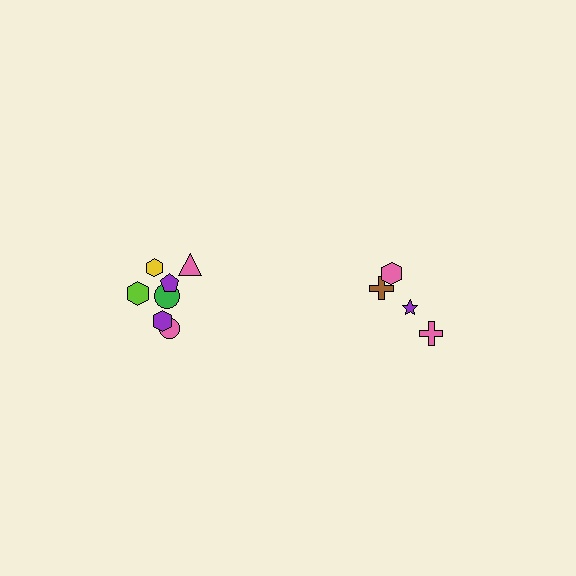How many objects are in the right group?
There are 4 objects.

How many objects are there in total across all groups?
There are 11 objects.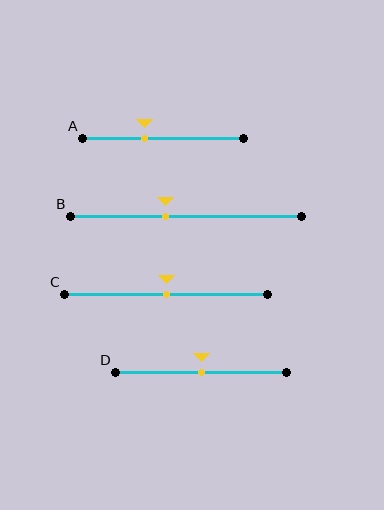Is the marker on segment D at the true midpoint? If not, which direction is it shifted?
Yes, the marker on segment D is at the true midpoint.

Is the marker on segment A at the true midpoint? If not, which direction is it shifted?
No, the marker on segment A is shifted to the left by about 12% of the segment length.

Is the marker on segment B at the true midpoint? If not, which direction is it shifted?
No, the marker on segment B is shifted to the left by about 9% of the segment length.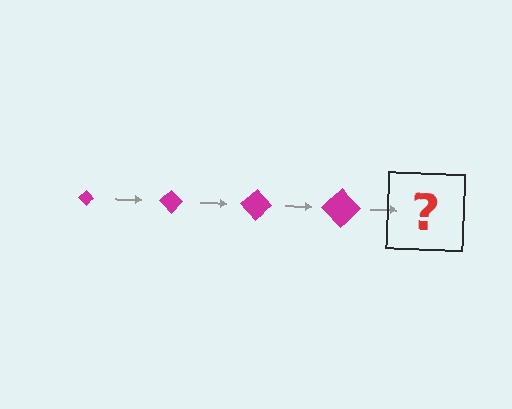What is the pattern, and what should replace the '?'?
The pattern is that the diamond gets progressively larger each step. The '?' should be a magenta diamond, larger than the previous one.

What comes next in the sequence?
The next element should be a magenta diamond, larger than the previous one.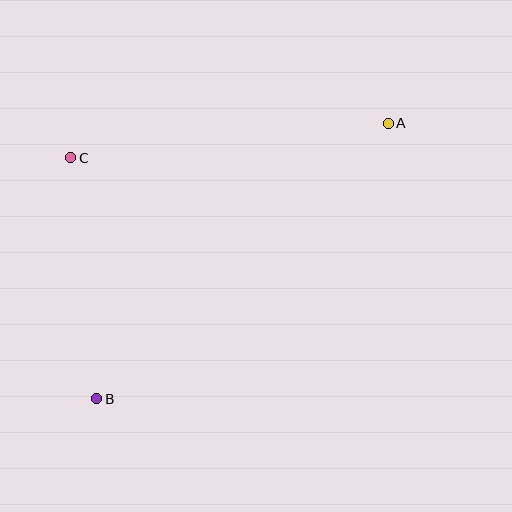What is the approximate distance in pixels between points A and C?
The distance between A and C is approximately 319 pixels.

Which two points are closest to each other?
Points B and C are closest to each other.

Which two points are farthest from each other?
Points A and B are farthest from each other.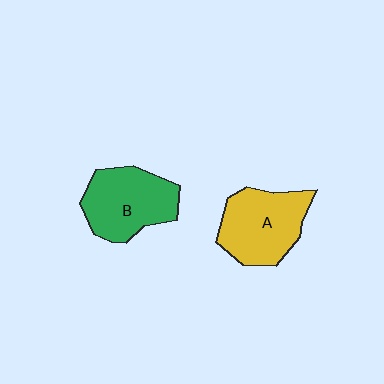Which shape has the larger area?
Shape A (yellow).